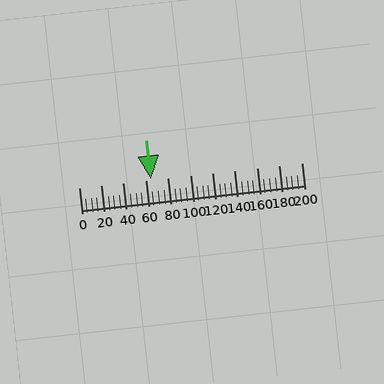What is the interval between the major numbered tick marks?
The major tick marks are spaced 20 units apart.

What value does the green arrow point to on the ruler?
The green arrow points to approximately 65.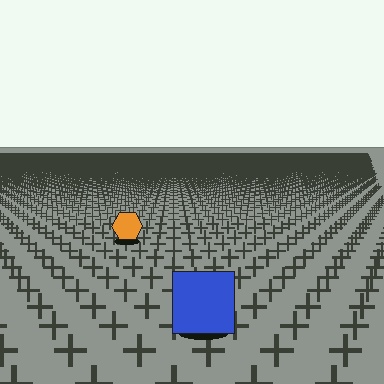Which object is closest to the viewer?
The blue square is closest. The texture marks near it are larger and more spread out.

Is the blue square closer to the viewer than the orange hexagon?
Yes. The blue square is closer — you can tell from the texture gradient: the ground texture is coarser near it.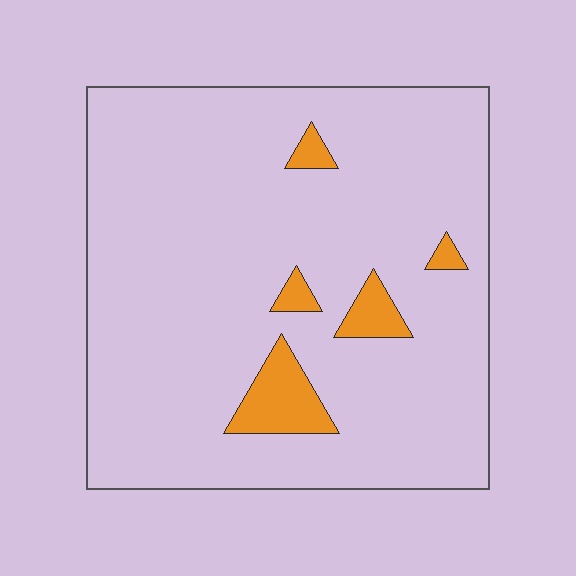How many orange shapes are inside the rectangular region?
5.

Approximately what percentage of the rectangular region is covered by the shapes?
Approximately 10%.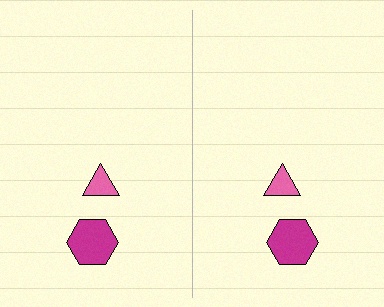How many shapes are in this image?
There are 4 shapes in this image.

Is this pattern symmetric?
Yes, this pattern has bilateral (reflection) symmetry.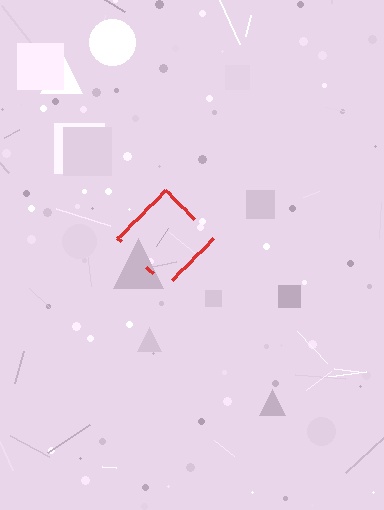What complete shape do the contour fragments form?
The contour fragments form a diamond.